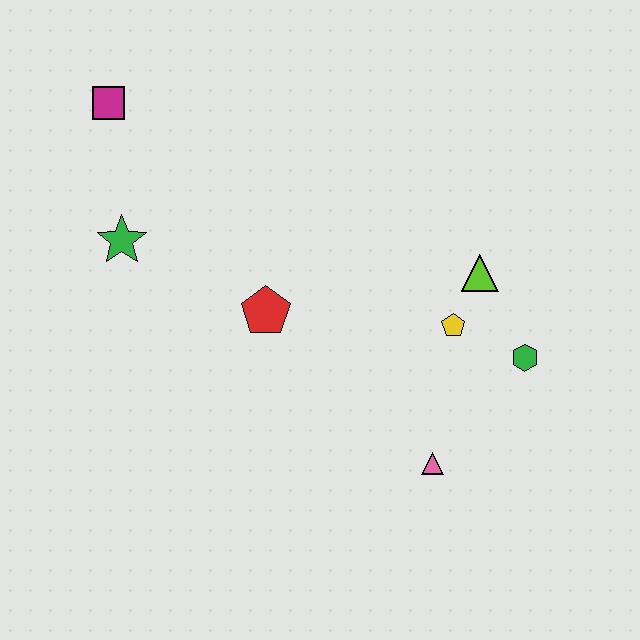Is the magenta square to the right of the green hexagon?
No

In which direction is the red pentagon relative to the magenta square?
The red pentagon is below the magenta square.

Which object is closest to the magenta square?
The green star is closest to the magenta square.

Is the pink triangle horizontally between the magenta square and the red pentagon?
No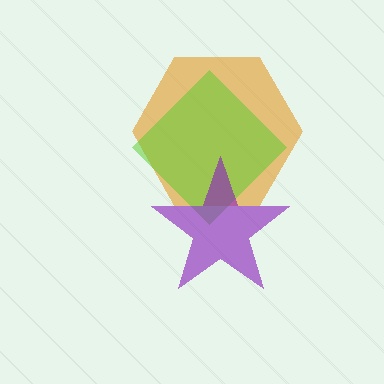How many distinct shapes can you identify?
There are 3 distinct shapes: an orange hexagon, a lime diamond, a purple star.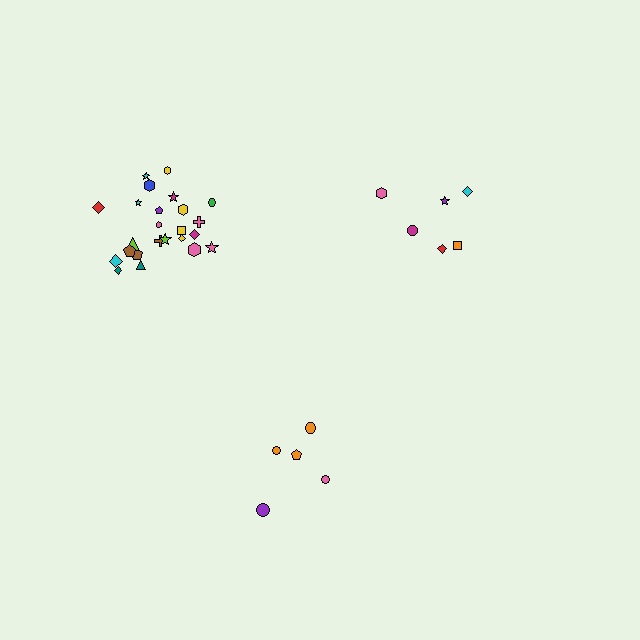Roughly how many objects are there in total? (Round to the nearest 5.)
Roughly 35 objects in total.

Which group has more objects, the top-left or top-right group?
The top-left group.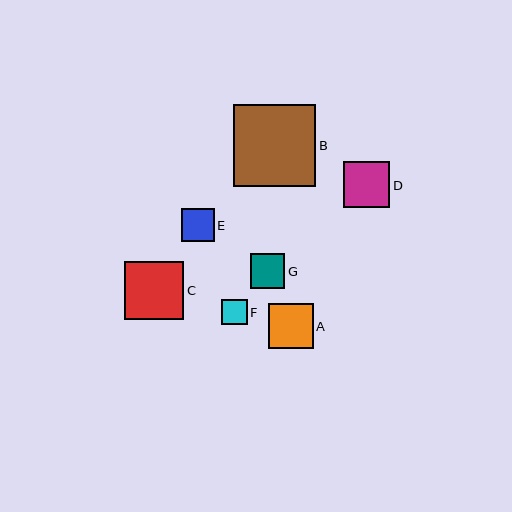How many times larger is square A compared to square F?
Square A is approximately 1.8 times the size of square F.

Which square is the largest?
Square B is the largest with a size of approximately 82 pixels.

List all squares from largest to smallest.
From largest to smallest: B, C, D, A, G, E, F.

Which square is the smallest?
Square F is the smallest with a size of approximately 25 pixels.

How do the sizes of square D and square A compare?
Square D and square A are approximately the same size.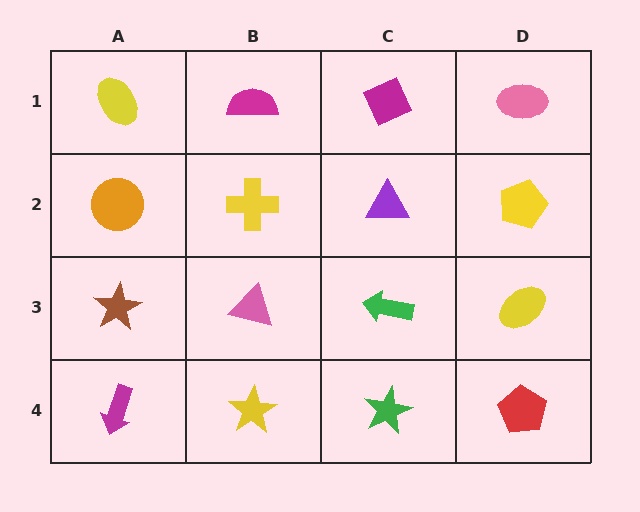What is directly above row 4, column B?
A pink triangle.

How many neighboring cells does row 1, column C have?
3.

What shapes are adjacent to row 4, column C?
A green arrow (row 3, column C), a yellow star (row 4, column B), a red pentagon (row 4, column D).